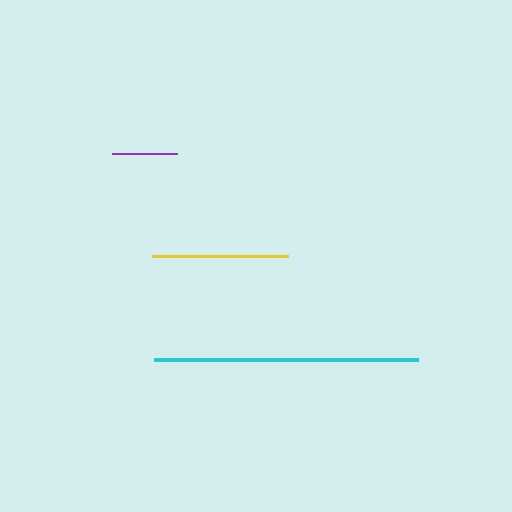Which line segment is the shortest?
The purple line is the shortest at approximately 64 pixels.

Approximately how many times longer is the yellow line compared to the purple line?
The yellow line is approximately 2.1 times the length of the purple line.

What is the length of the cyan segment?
The cyan segment is approximately 264 pixels long.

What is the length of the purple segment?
The purple segment is approximately 64 pixels long.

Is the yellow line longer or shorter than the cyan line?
The cyan line is longer than the yellow line.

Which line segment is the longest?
The cyan line is the longest at approximately 264 pixels.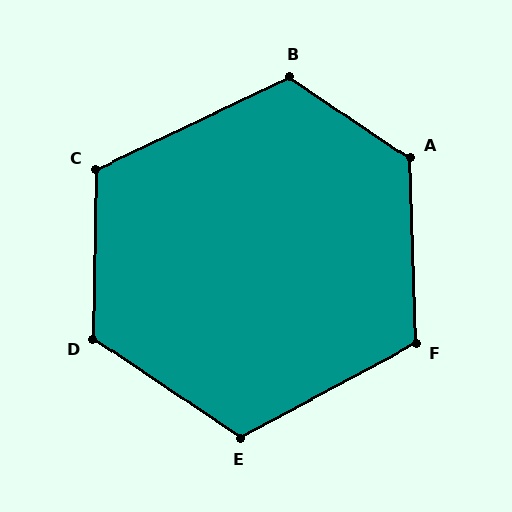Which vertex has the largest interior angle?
A, at approximately 126 degrees.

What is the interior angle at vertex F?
Approximately 116 degrees (obtuse).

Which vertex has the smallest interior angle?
C, at approximately 116 degrees.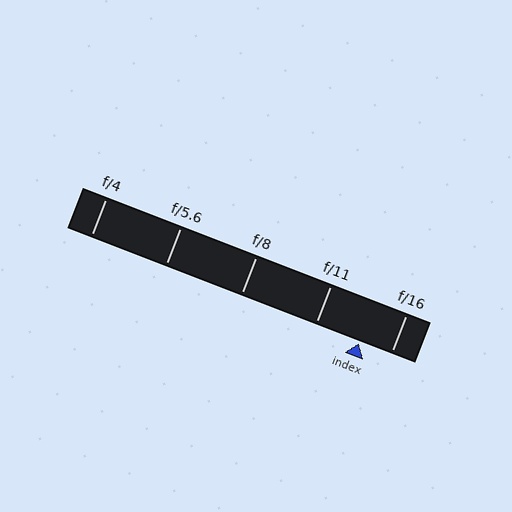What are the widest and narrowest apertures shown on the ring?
The widest aperture shown is f/4 and the narrowest is f/16.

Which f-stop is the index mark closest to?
The index mark is closest to f/16.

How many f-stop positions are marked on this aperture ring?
There are 5 f-stop positions marked.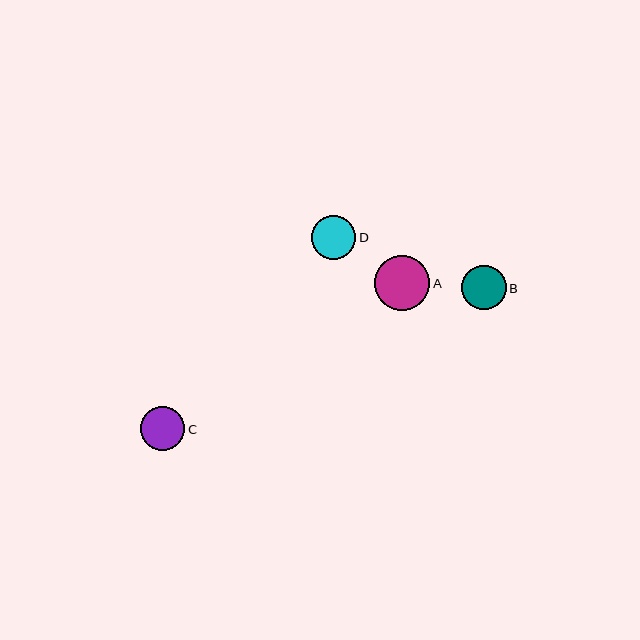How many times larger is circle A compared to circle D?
Circle A is approximately 1.2 times the size of circle D.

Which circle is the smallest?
Circle C is the smallest with a size of approximately 44 pixels.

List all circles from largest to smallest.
From largest to smallest: A, B, D, C.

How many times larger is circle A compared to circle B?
Circle A is approximately 1.2 times the size of circle B.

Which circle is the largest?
Circle A is the largest with a size of approximately 55 pixels.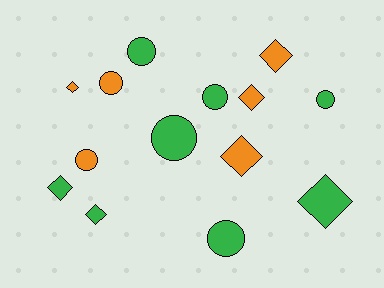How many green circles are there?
There are 5 green circles.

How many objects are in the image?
There are 14 objects.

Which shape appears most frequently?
Diamond, with 7 objects.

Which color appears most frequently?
Green, with 8 objects.